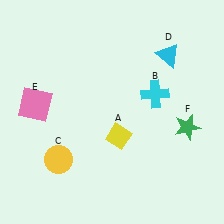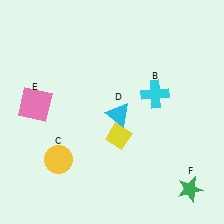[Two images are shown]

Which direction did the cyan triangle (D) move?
The cyan triangle (D) moved down.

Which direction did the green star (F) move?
The green star (F) moved down.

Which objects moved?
The objects that moved are: the cyan triangle (D), the green star (F).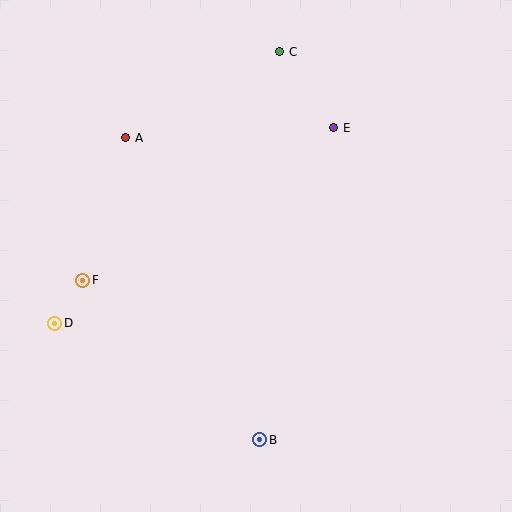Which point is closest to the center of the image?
Point E at (334, 128) is closest to the center.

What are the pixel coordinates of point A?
Point A is at (126, 138).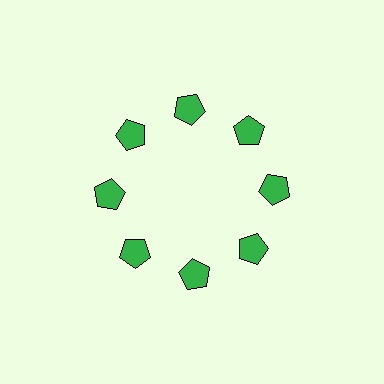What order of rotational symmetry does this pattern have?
This pattern has 8-fold rotational symmetry.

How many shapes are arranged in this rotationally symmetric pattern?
There are 8 shapes, arranged in 8 groups of 1.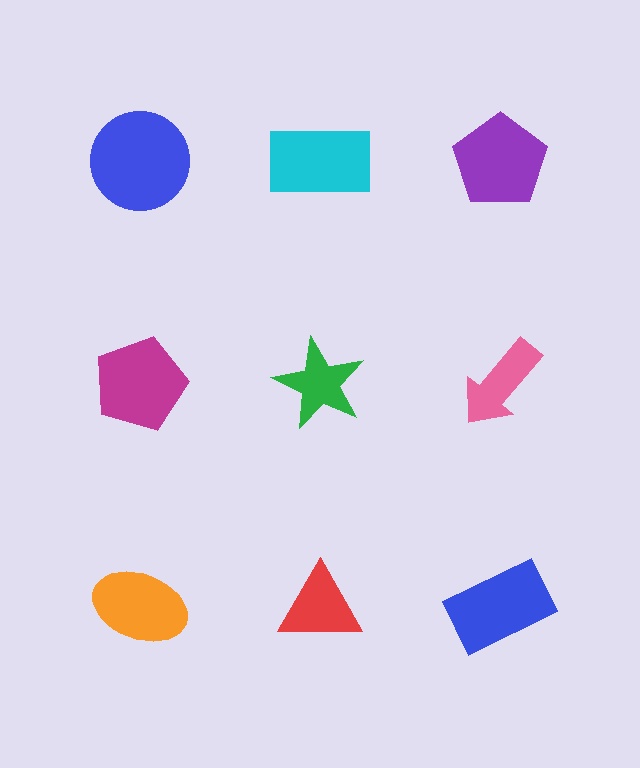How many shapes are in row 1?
3 shapes.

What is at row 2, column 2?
A green star.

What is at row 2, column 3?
A pink arrow.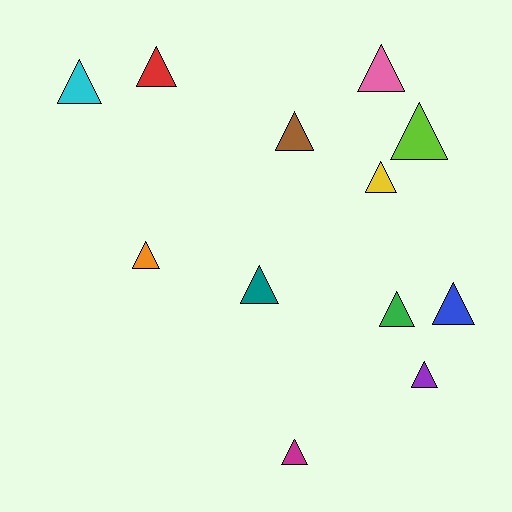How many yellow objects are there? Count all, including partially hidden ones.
There is 1 yellow object.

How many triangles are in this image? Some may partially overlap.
There are 12 triangles.